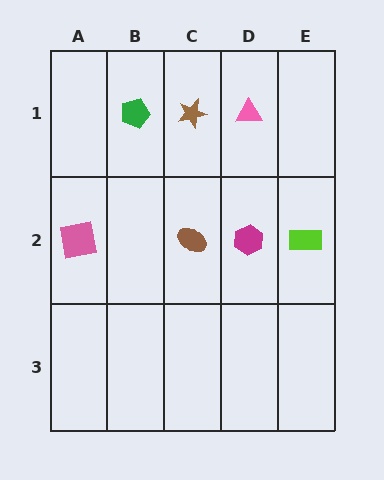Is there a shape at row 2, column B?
No, that cell is empty.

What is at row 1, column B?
A green pentagon.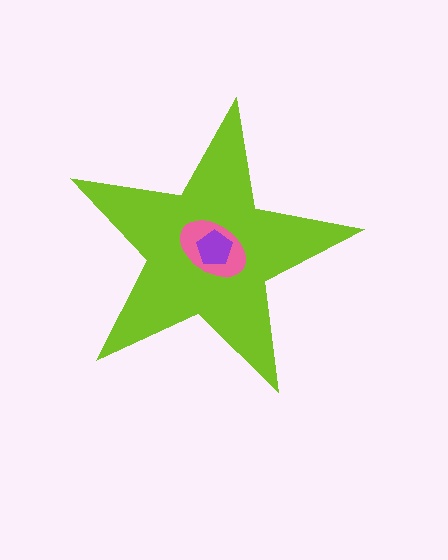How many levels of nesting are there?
3.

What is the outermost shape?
The lime star.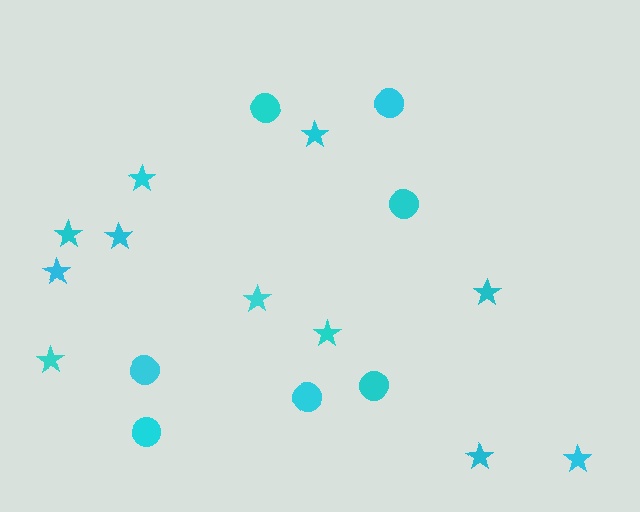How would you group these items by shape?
There are 2 groups: one group of stars (11) and one group of circles (7).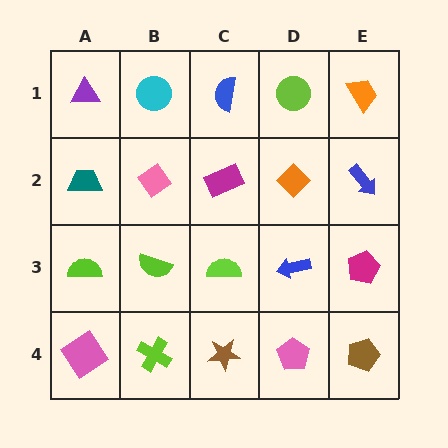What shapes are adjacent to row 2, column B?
A cyan circle (row 1, column B), a lime semicircle (row 3, column B), a teal trapezoid (row 2, column A), a magenta rectangle (row 2, column C).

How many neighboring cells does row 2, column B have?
4.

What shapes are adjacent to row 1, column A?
A teal trapezoid (row 2, column A), a cyan circle (row 1, column B).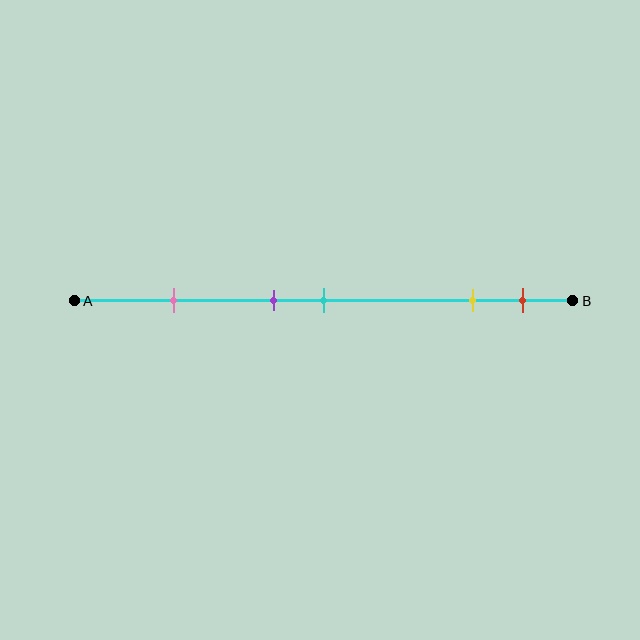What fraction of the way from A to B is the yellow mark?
The yellow mark is approximately 80% (0.8) of the way from A to B.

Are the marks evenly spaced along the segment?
No, the marks are not evenly spaced.